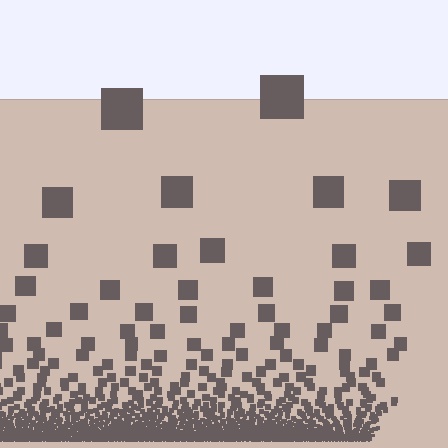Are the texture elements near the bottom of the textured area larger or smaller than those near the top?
Smaller. The gradient is inverted — elements near the bottom are smaller and denser.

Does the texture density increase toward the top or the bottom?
Density increases toward the bottom.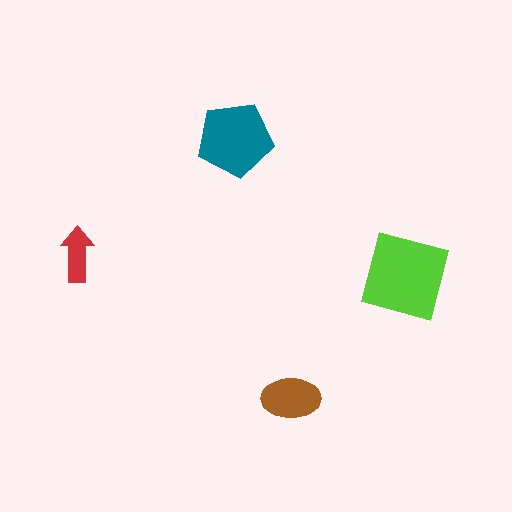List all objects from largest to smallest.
The lime square, the teal pentagon, the brown ellipse, the red arrow.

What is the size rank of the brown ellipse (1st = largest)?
3rd.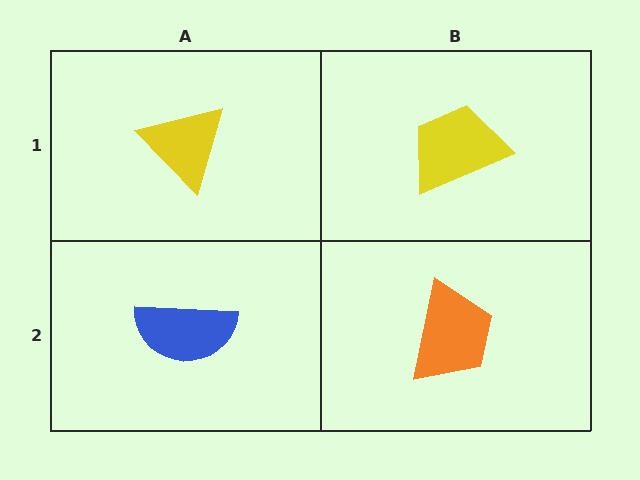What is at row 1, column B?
A yellow trapezoid.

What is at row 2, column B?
An orange trapezoid.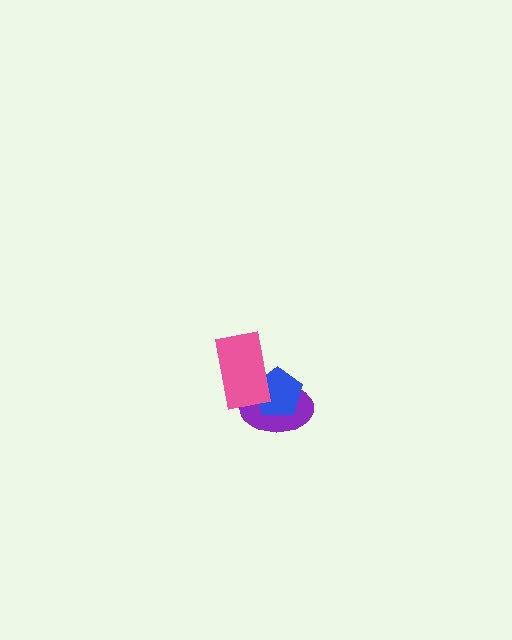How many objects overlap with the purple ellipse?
2 objects overlap with the purple ellipse.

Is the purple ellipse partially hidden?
Yes, it is partially covered by another shape.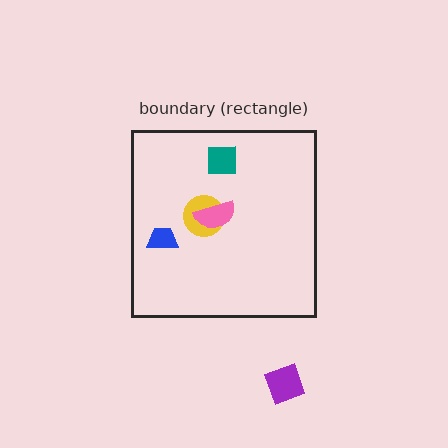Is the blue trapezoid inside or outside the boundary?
Inside.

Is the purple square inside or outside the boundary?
Outside.